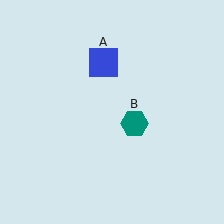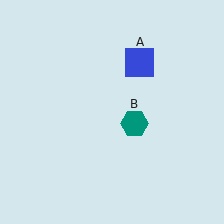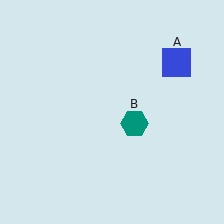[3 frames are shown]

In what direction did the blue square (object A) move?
The blue square (object A) moved right.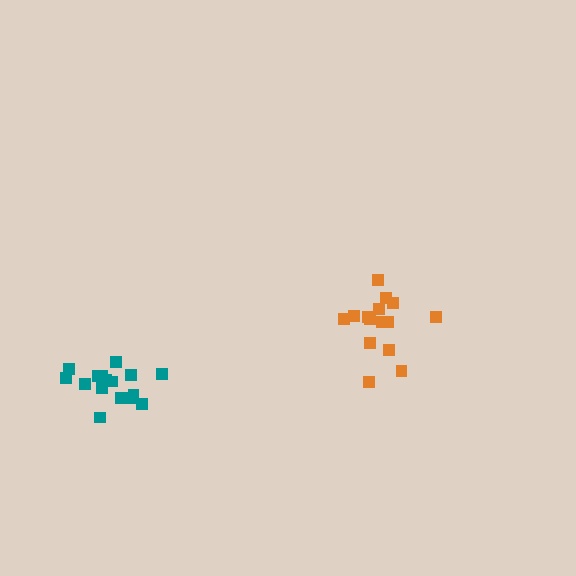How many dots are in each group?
Group 1: 15 dots, Group 2: 16 dots (31 total).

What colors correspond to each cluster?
The clusters are colored: orange, teal.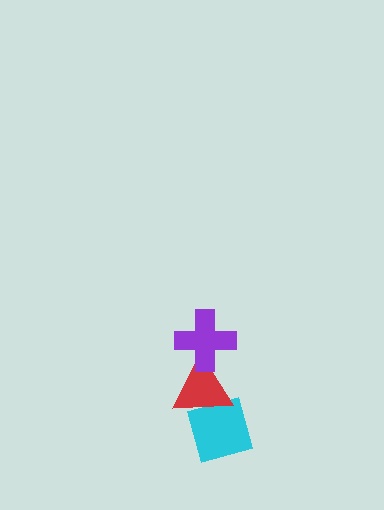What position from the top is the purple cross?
The purple cross is 1st from the top.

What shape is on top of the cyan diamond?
The red triangle is on top of the cyan diamond.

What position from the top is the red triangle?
The red triangle is 2nd from the top.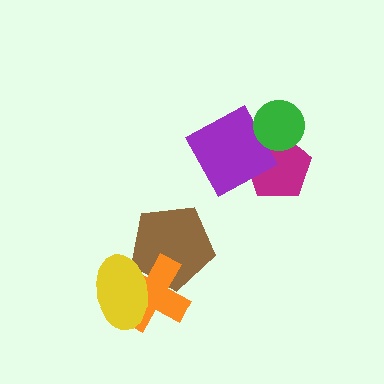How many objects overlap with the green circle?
2 objects overlap with the green circle.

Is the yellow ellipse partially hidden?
No, no other shape covers it.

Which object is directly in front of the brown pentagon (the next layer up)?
The orange cross is directly in front of the brown pentagon.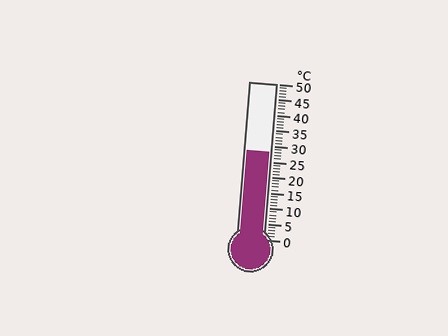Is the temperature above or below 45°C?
The temperature is below 45°C.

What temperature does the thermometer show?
The thermometer shows approximately 28°C.